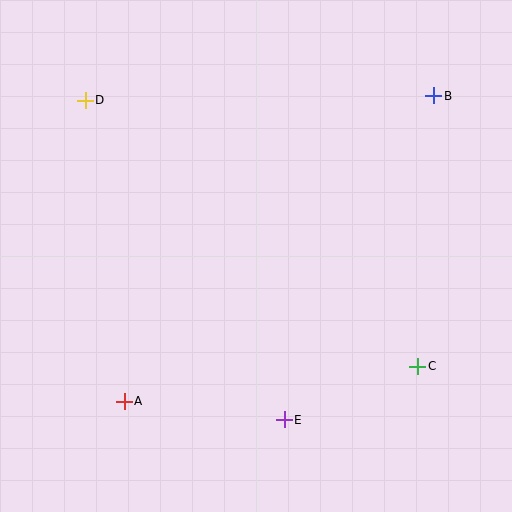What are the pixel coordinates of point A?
Point A is at (124, 401).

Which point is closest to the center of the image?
Point E at (284, 420) is closest to the center.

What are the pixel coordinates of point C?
Point C is at (418, 366).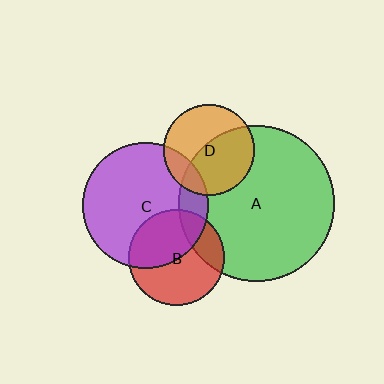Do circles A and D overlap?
Yes.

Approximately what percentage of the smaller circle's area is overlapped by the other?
Approximately 50%.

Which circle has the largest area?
Circle A (green).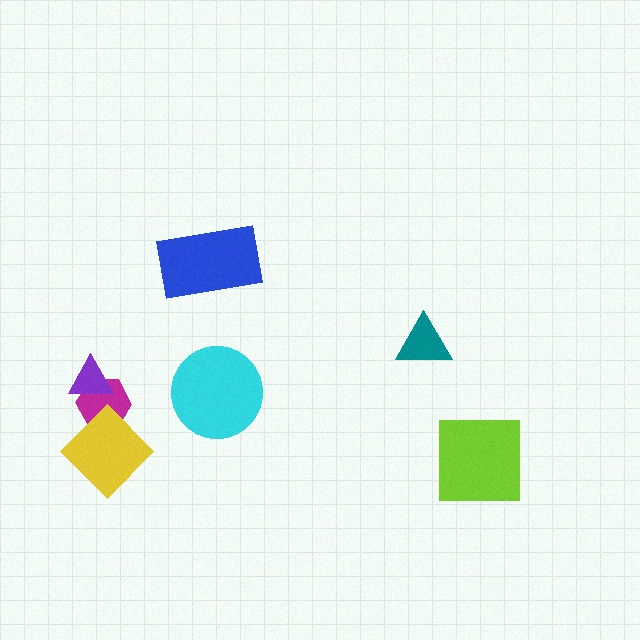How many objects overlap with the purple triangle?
1 object overlaps with the purple triangle.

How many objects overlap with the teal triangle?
0 objects overlap with the teal triangle.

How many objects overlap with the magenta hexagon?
2 objects overlap with the magenta hexagon.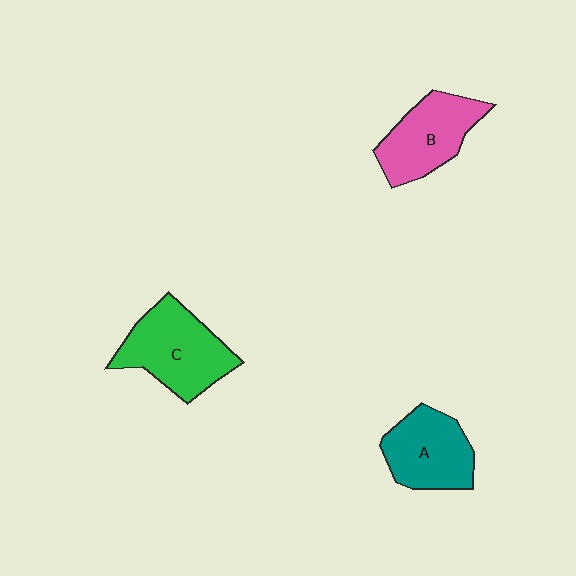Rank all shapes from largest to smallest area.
From largest to smallest: C (green), B (pink), A (teal).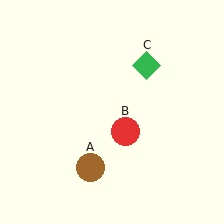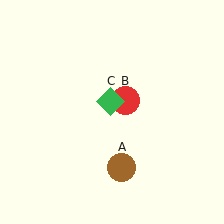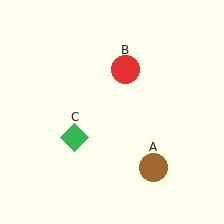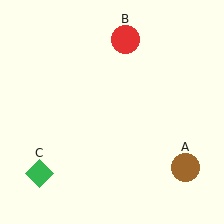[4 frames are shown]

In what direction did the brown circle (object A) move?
The brown circle (object A) moved right.